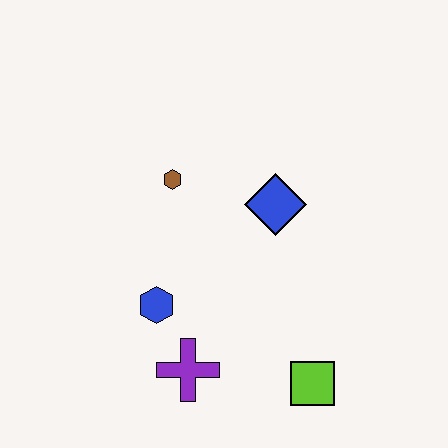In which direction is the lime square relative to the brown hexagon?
The lime square is below the brown hexagon.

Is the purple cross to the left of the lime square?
Yes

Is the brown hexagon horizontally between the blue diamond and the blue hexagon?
Yes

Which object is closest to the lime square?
The purple cross is closest to the lime square.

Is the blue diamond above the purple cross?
Yes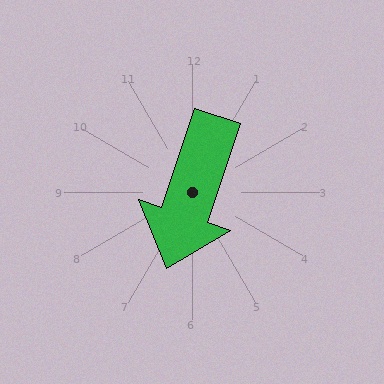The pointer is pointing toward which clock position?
Roughly 7 o'clock.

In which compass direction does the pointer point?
South.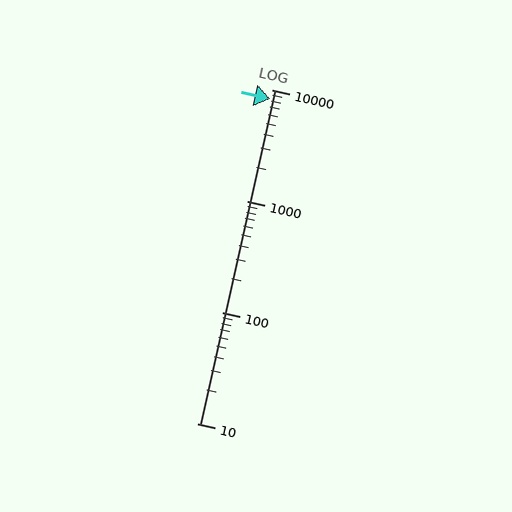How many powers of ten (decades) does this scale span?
The scale spans 3 decades, from 10 to 10000.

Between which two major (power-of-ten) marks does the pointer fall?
The pointer is between 1000 and 10000.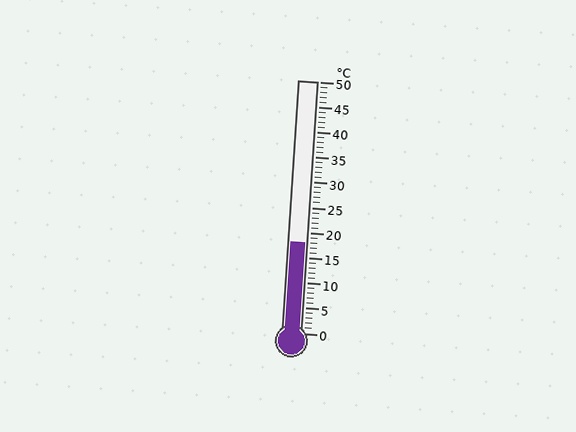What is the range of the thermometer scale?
The thermometer scale ranges from 0°C to 50°C.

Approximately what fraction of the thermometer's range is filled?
The thermometer is filled to approximately 35% of its range.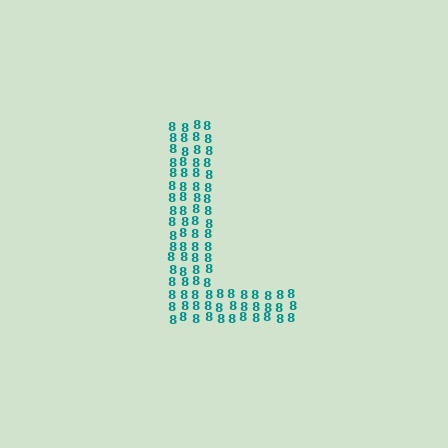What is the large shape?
The large shape is the letter L.